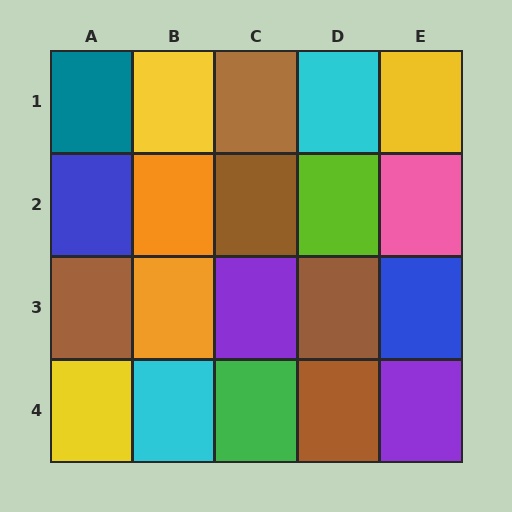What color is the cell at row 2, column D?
Lime.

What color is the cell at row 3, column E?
Blue.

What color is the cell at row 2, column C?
Brown.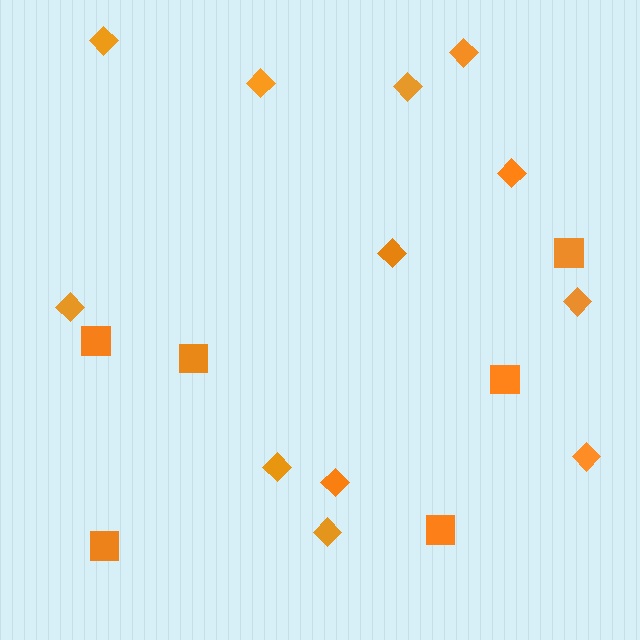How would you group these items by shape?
There are 2 groups: one group of diamonds (12) and one group of squares (6).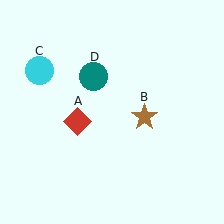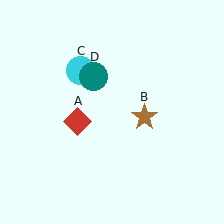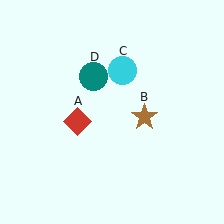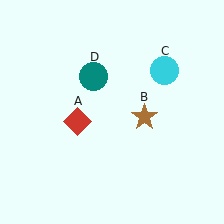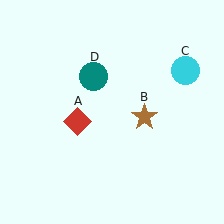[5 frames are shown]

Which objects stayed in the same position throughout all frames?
Red diamond (object A) and brown star (object B) and teal circle (object D) remained stationary.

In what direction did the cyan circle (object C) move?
The cyan circle (object C) moved right.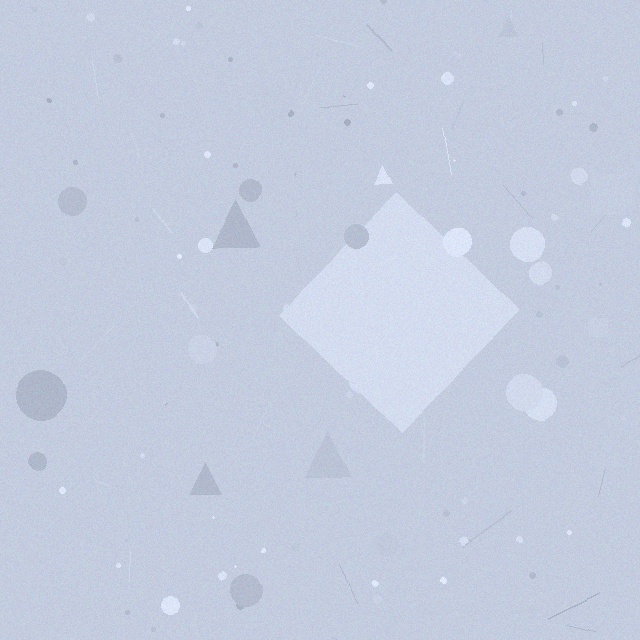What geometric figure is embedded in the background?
A diamond is embedded in the background.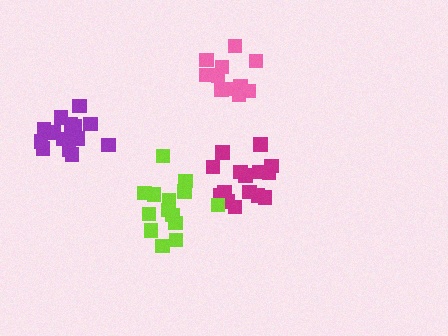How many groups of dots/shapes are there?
There are 4 groups.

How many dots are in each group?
Group 1: 15 dots, Group 2: 14 dots, Group 3: 15 dots, Group 4: 11 dots (55 total).